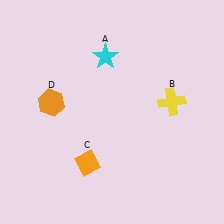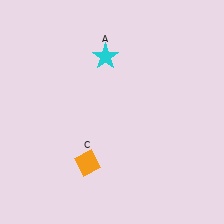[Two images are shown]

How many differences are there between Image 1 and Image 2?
There are 2 differences between the two images.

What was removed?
The orange hexagon (D), the yellow cross (B) were removed in Image 2.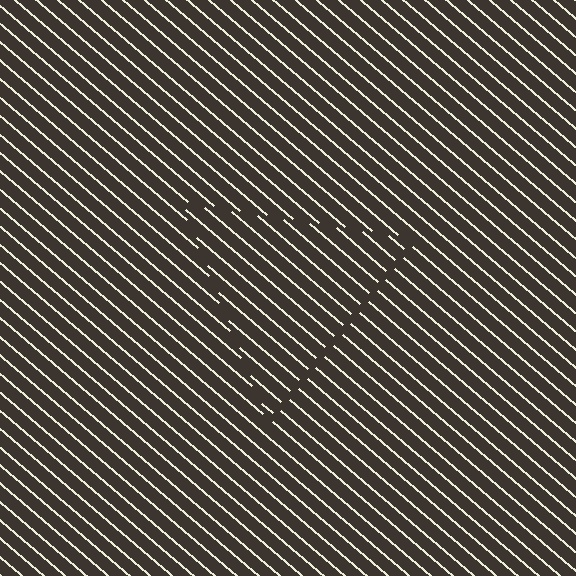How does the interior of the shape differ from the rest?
The interior of the shape contains the same grating, shifted by half a period — the contour is defined by the phase discontinuity where line-ends from the inner and outer gratings abut.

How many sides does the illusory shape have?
3 sides — the line-ends trace a triangle.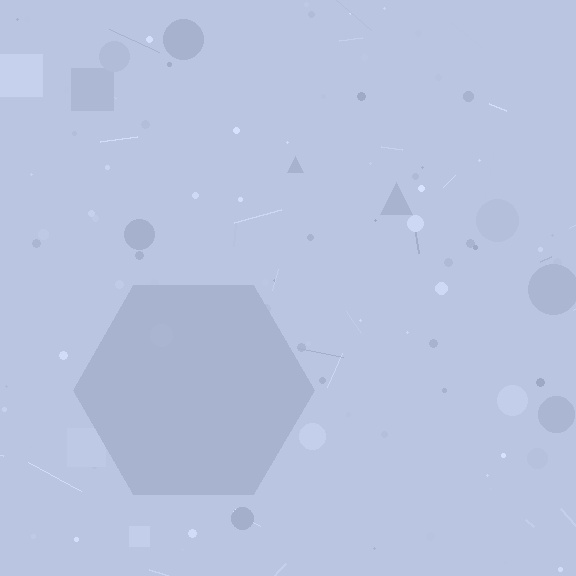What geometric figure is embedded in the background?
A hexagon is embedded in the background.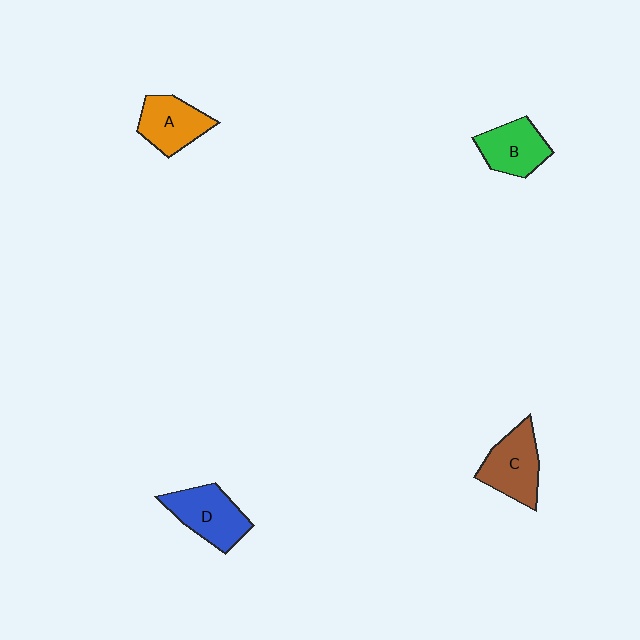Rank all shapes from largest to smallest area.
From largest to smallest: D (blue), C (brown), A (orange), B (green).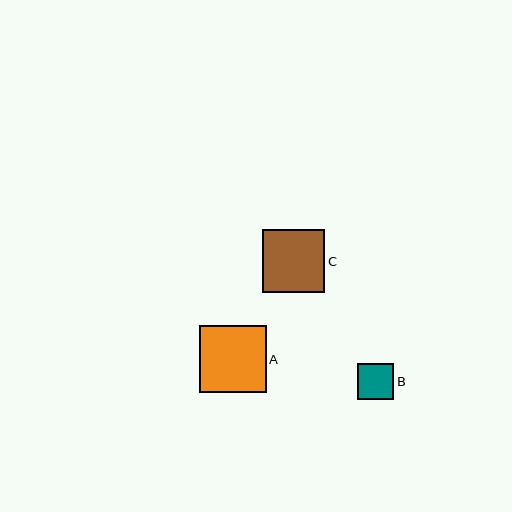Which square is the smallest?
Square B is the smallest with a size of approximately 36 pixels.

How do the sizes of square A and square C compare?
Square A and square C are approximately the same size.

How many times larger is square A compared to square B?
Square A is approximately 1.9 times the size of square B.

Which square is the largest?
Square A is the largest with a size of approximately 67 pixels.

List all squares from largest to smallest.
From largest to smallest: A, C, B.